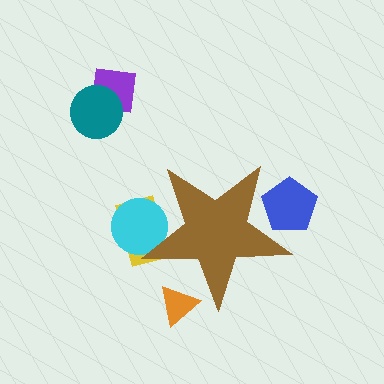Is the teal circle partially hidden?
No, the teal circle is fully visible.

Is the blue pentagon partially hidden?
Yes, the blue pentagon is partially hidden behind the brown star.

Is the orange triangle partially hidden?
Yes, the orange triangle is partially hidden behind the brown star.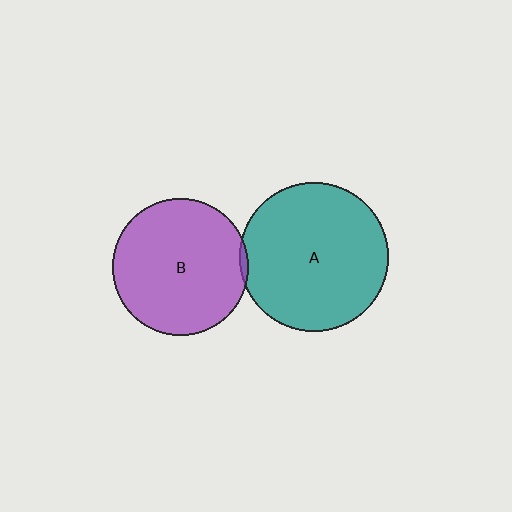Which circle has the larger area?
Circle A (teal).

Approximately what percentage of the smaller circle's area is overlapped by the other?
Approximately 5%.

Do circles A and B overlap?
Yes.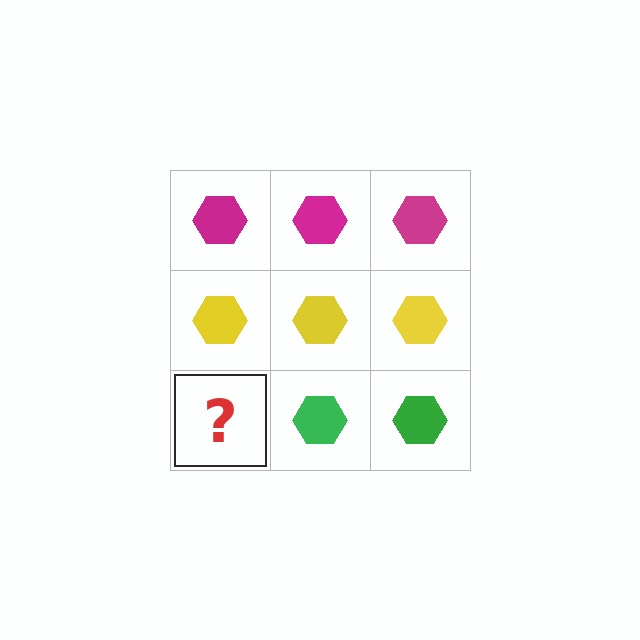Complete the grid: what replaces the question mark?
The question mark should be replaced with a green hexagon.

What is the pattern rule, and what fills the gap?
The rule is that each row has a consistent color. The gap should be filled with a green hexagon.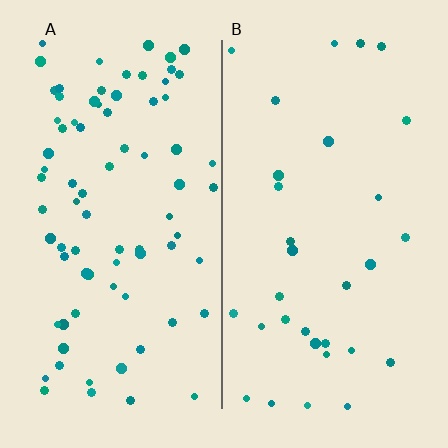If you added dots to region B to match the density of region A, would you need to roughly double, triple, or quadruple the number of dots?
Approximately triple.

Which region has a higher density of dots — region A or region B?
A (the left).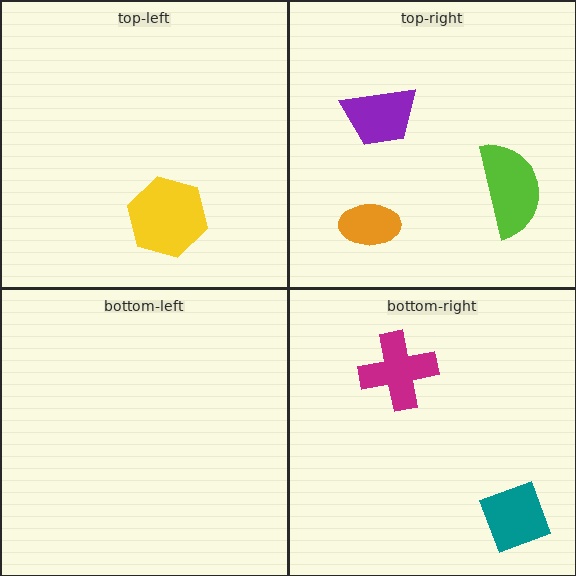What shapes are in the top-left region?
The yellow hexagon.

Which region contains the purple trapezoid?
The top-right region.